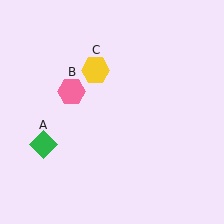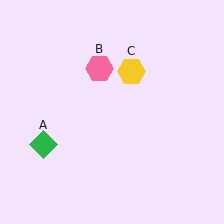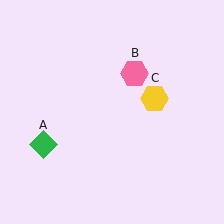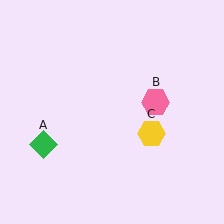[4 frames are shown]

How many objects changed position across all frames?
2 objects changed position: pink hexagon (object B), yellow hexagon (object C).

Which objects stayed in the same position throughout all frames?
Green diamond (object A) remained stationary.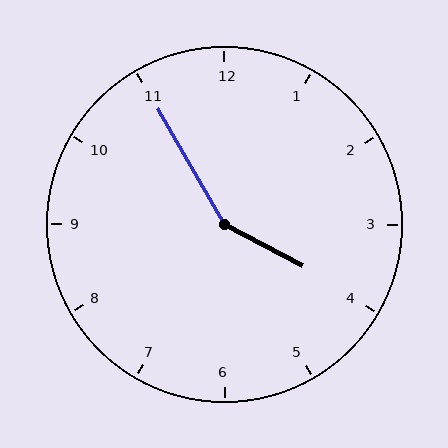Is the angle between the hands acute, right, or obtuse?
It is obtuse.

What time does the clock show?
3:55.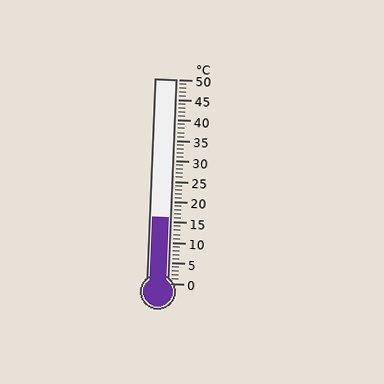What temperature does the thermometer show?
The thermometer shows approximately 16°C.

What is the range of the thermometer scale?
The thermometer scale ranges from 0°C to 50°C.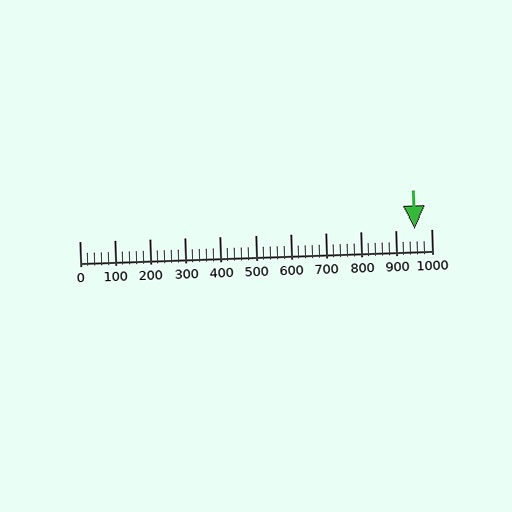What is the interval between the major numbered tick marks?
The major tick marks are spaced 100 units apart.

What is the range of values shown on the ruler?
The ruler shows values from 0 to 1000.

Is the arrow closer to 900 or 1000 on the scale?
The arrow is closer to 1000.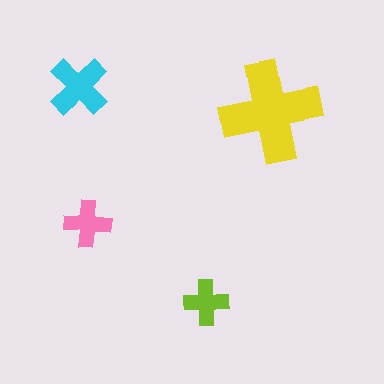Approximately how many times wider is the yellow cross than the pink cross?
About 2 times wider.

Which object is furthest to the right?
The yellow cross is rightmost.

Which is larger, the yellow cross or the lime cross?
The yellow one.